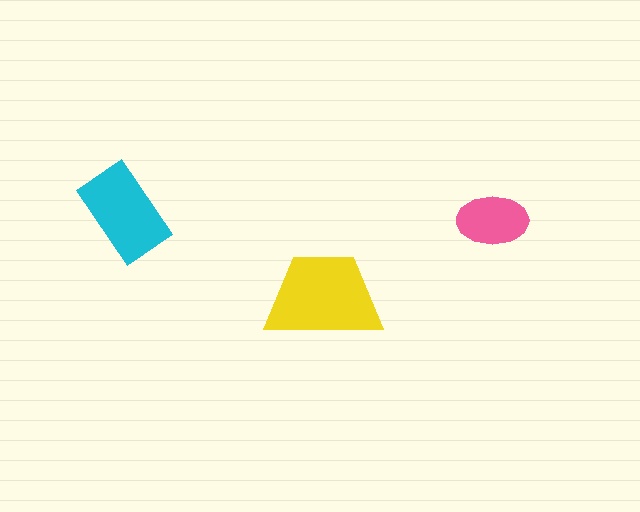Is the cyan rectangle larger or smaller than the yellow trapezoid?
Smaller.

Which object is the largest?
The yellow trapezoid.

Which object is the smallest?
The pink ellipse.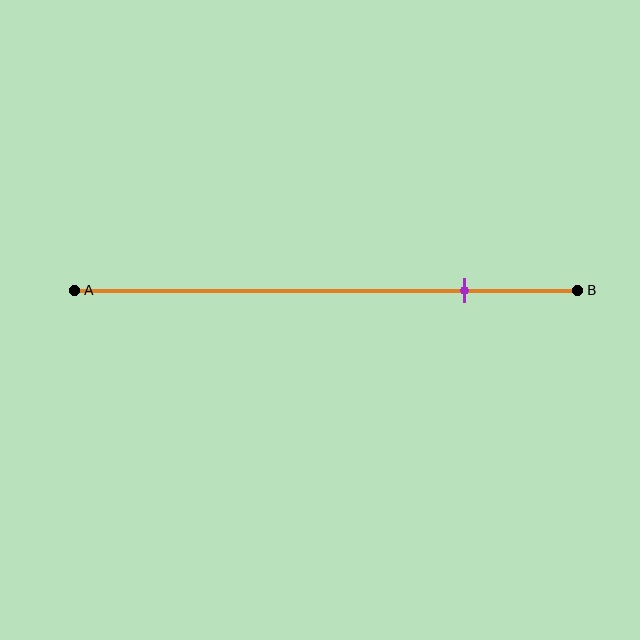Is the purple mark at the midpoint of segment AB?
No, the mark is at about 80% from A, not at the 50% midpoint.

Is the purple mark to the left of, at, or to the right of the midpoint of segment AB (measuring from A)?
The purple mark is to the right of the midpoint of segment AB.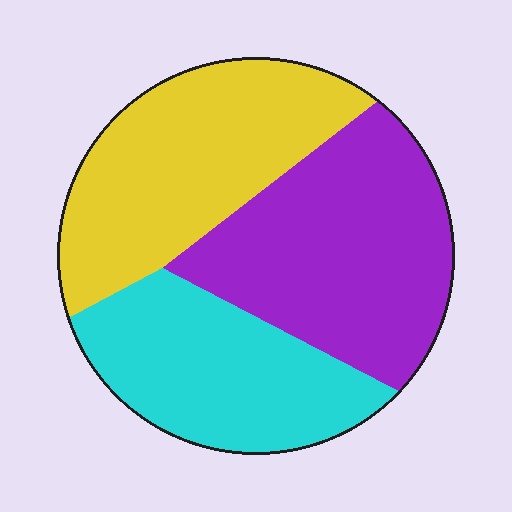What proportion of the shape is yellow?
Yellow covers about 35% of the shape.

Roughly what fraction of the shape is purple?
Purple takes up about three eighths (3/8) of the shape.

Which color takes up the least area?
Cyan, at roughly 30%.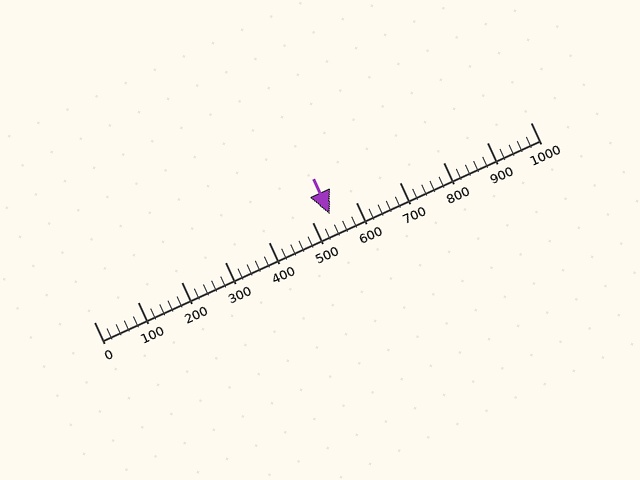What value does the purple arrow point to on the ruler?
The purple arrow points to approximately 540.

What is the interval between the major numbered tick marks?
The major tick marks are spaced 100 units apart.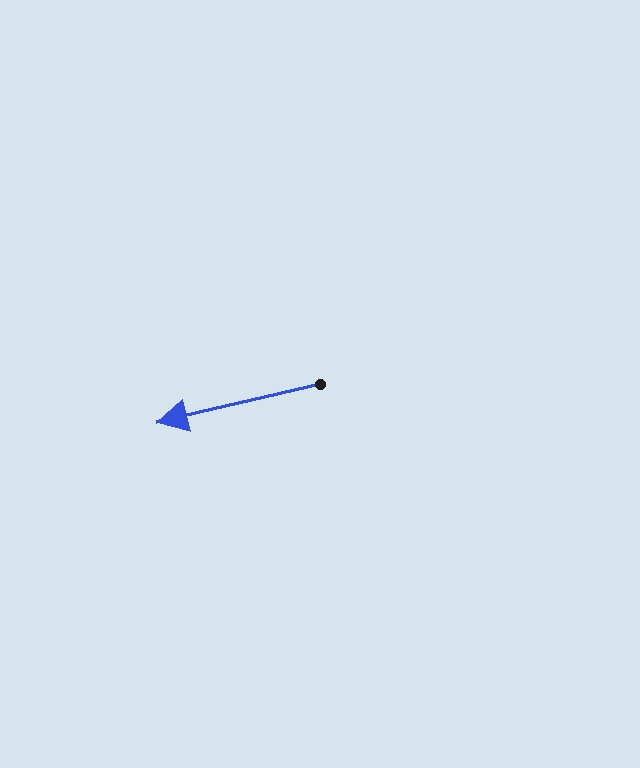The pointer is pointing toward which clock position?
Roughly 9 o'clock.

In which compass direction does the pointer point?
West.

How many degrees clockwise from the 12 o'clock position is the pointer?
Approximately 257 degrees.